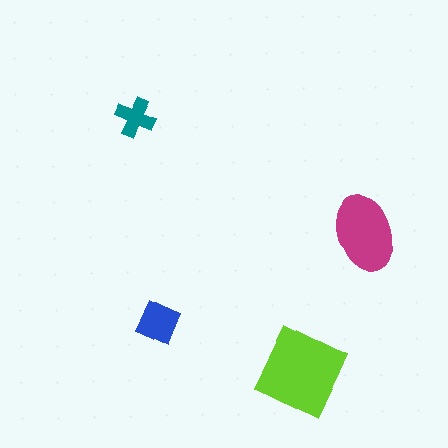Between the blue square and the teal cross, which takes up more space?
The blue square.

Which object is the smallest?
The teal cross.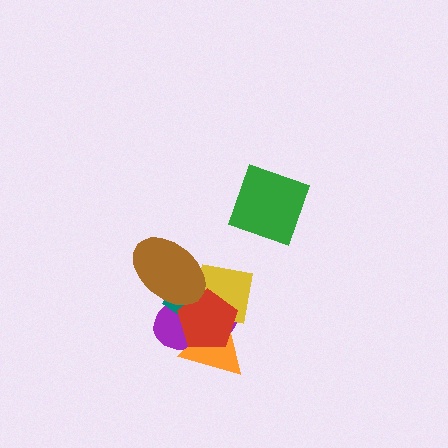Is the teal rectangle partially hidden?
Yes, it is partially covered by another shape.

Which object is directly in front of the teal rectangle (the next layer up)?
The yellow square is directly in front of the teal rectangle.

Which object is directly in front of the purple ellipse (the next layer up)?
The orange triangle is directly in front of the purple ellipse.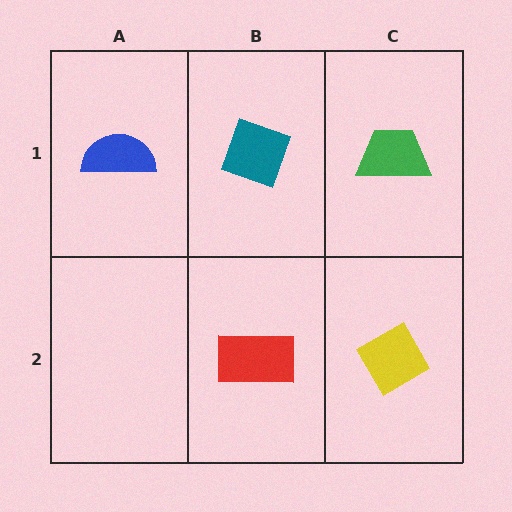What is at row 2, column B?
A red rectangle.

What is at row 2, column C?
A yellow diamond.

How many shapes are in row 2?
2 shapes.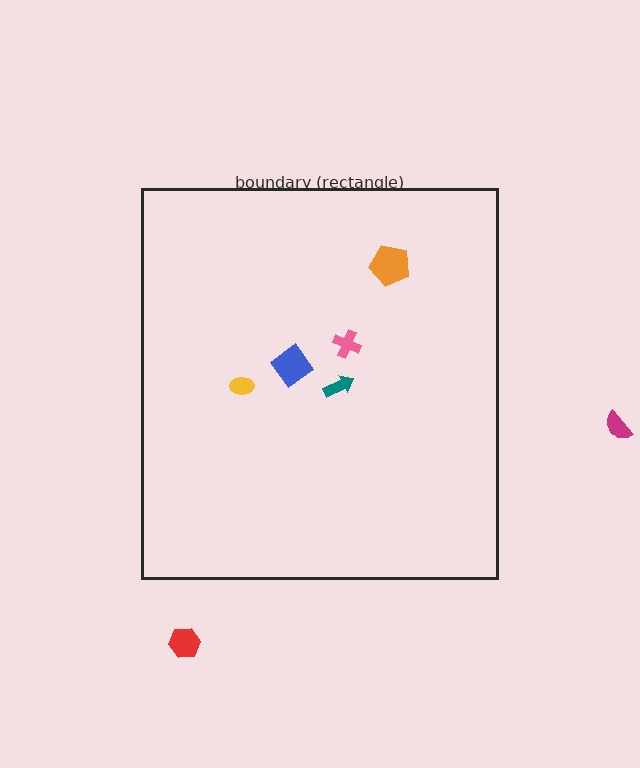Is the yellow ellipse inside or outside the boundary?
Inside.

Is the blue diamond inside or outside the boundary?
Inside.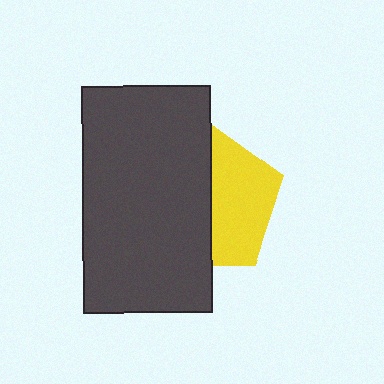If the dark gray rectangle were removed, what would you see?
You would see the complete yellow pentagon.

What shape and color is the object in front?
The object in front is a dark gray rectangle.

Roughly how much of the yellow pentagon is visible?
About half of it is visible (roughly 47%).